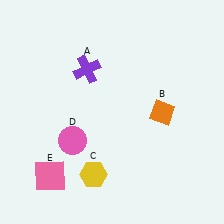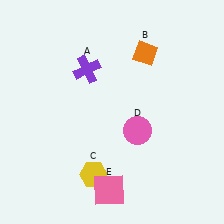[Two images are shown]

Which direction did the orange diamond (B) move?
The orange diamond (B) moved up.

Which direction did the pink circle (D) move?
The pink circle (D) moved right.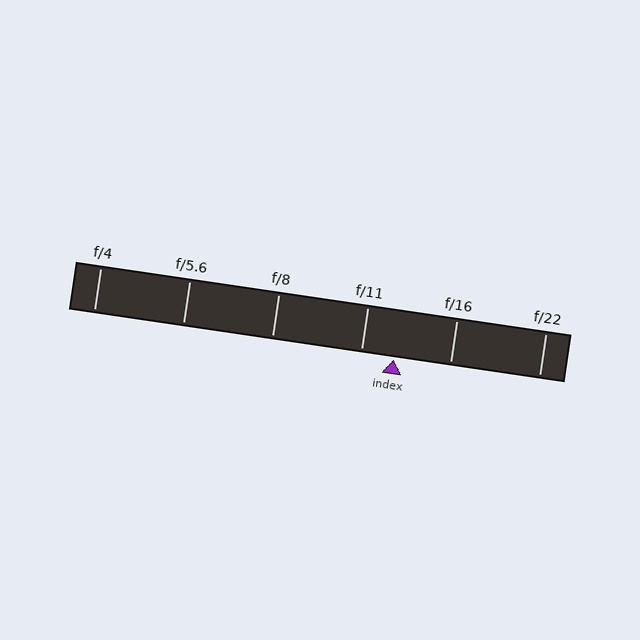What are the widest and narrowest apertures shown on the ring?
The widest aperture shown is f/4 and the narrowest is f/22.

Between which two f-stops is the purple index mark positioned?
The index mark is between f/11 and f/16.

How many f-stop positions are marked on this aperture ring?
There are 6 f-stop positions marked.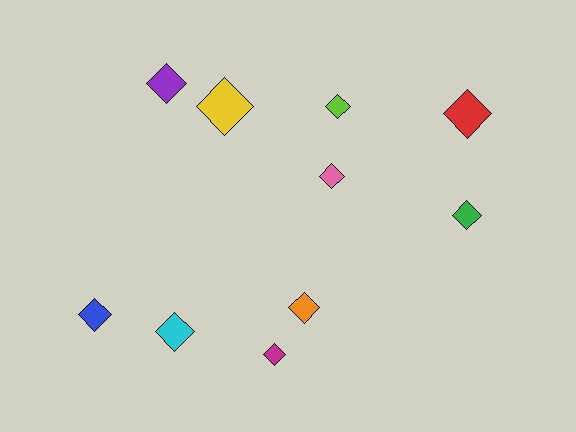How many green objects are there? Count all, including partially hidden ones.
There is 1 green object.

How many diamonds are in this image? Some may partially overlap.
There are 10 diamonds.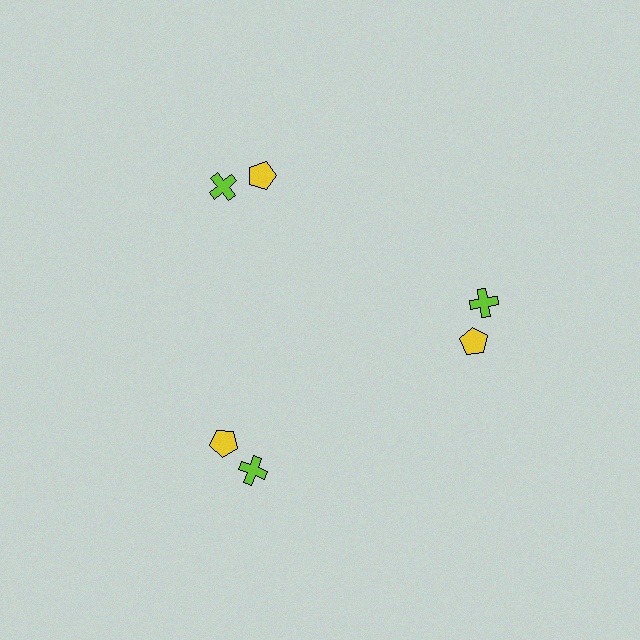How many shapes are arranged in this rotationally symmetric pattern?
There are 6 shapes, arranged in 3 groups of 2.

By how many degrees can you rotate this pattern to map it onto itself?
The pattern maps onto itself every 120 degrees of rotation.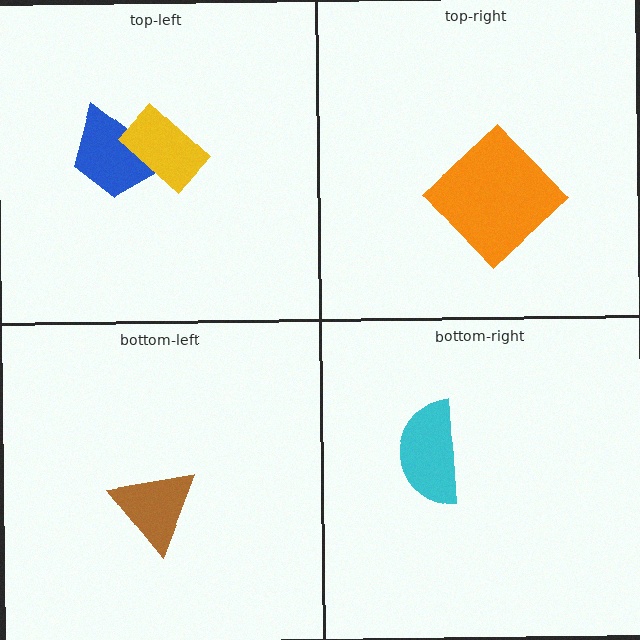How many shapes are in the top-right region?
1.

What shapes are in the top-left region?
The blue trapezoid, the yellow rectangle.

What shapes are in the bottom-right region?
The cyan semicircle.